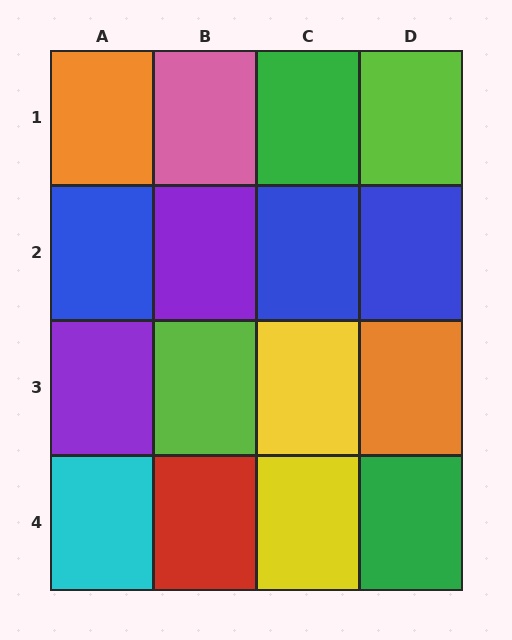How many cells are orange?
2 cells are orange.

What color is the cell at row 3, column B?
Lime.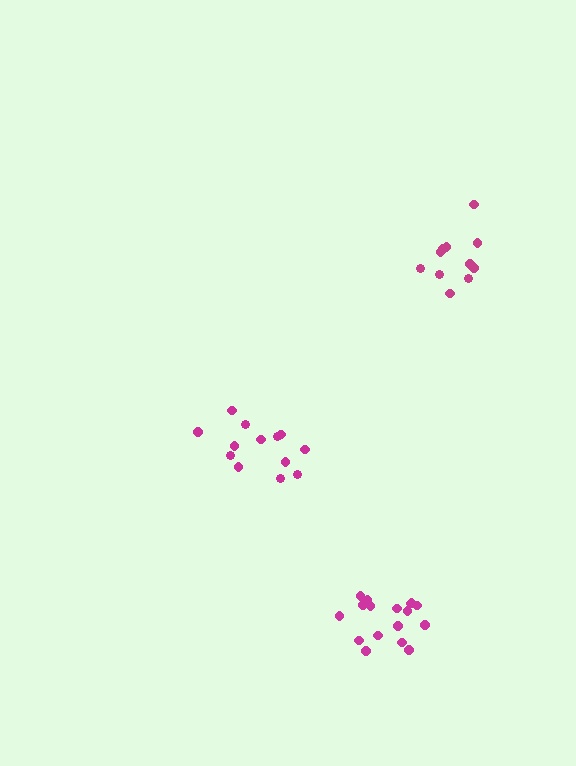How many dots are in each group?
Group 1: 12 dots, Group 2: 17 dots, Group 3: 13 dots (42 total).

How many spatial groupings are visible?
There are 3 spatial groupings.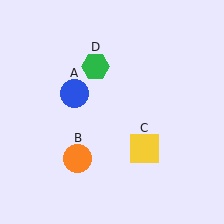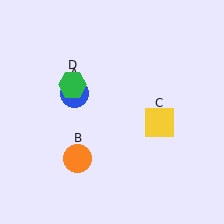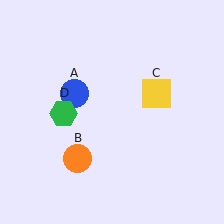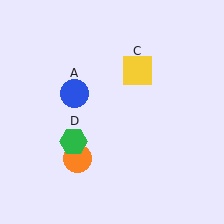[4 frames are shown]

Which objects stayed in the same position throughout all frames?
Blue circle (object A) and orange circle (object B) remained stationary.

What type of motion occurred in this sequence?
The yellow square (object C), green hexagon (object D) rotated counterclockwise around the center of the scene.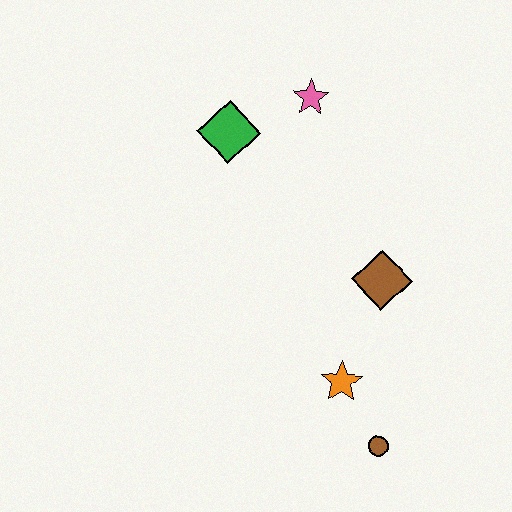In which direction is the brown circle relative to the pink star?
The brown circle is below the pink star.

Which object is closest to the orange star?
The brown circle is closest to the orange star.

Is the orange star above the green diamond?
No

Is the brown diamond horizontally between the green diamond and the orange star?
No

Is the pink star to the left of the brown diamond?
Yes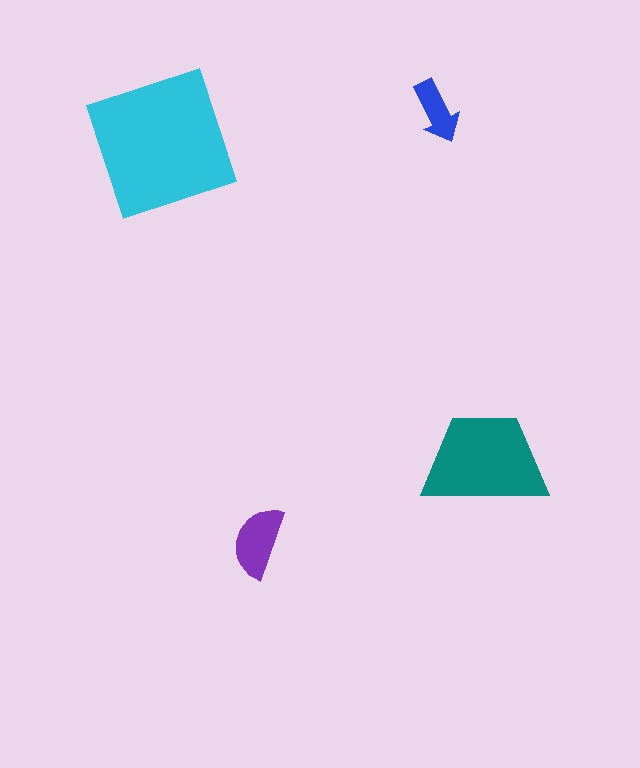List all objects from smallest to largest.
The blue arrow, the purple semicircle, the teal trapezoid, the cyan square.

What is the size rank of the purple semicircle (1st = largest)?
3rd.